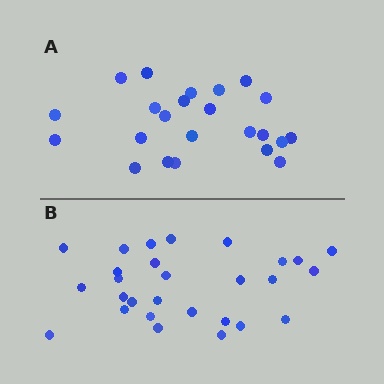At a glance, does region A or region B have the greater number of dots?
Region B (the bottom region) has more dots.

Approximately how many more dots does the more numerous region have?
Region B has about 5 more dots than region A.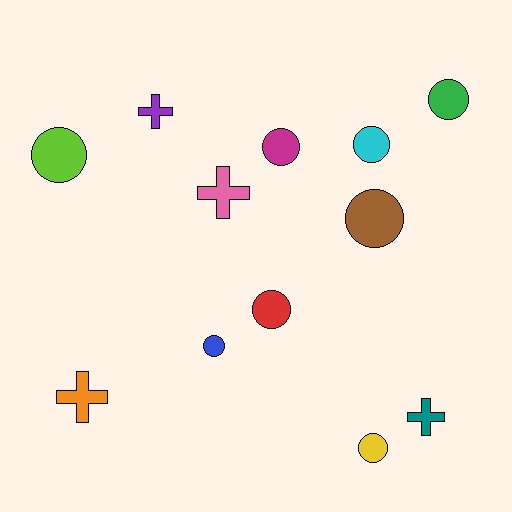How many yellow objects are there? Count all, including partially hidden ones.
There is 1 yellow object.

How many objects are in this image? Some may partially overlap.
There are 12 objects.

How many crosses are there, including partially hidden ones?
There are 4 crosses.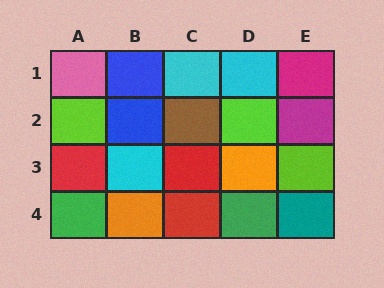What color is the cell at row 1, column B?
Blue.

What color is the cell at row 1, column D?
Cyan.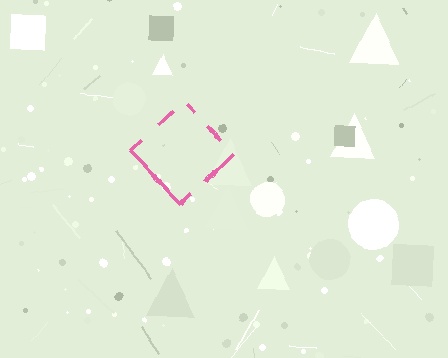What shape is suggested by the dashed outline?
The dashed outline suggests a diamond.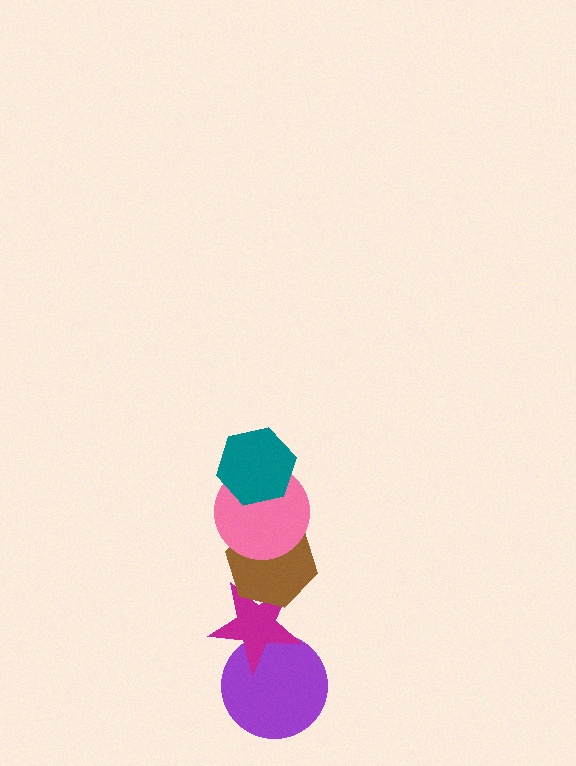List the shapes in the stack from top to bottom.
From top to bottom: the teal hexagon, the pink circle, the brown hexagon, the magenta star, the purple circle.